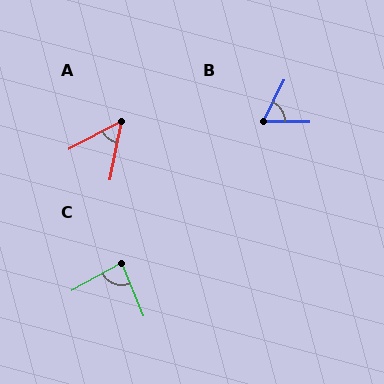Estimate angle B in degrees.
Approximately 64 degrees.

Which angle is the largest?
C, at approximately 83 degrees.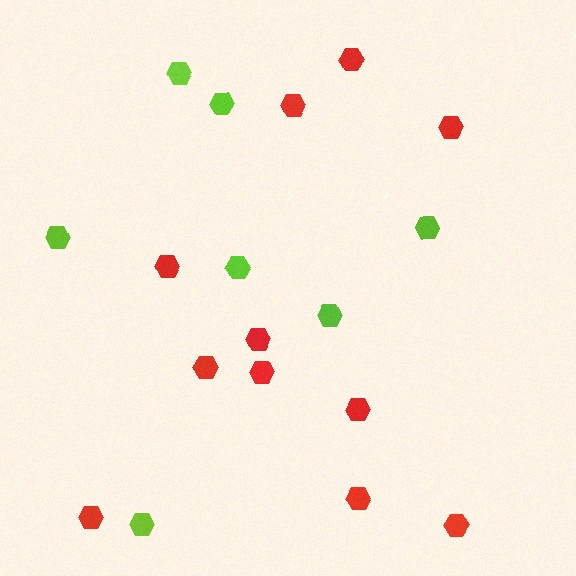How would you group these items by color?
There are 2 groups: one group of lime hexagons (7) and one group of red hexagons (11).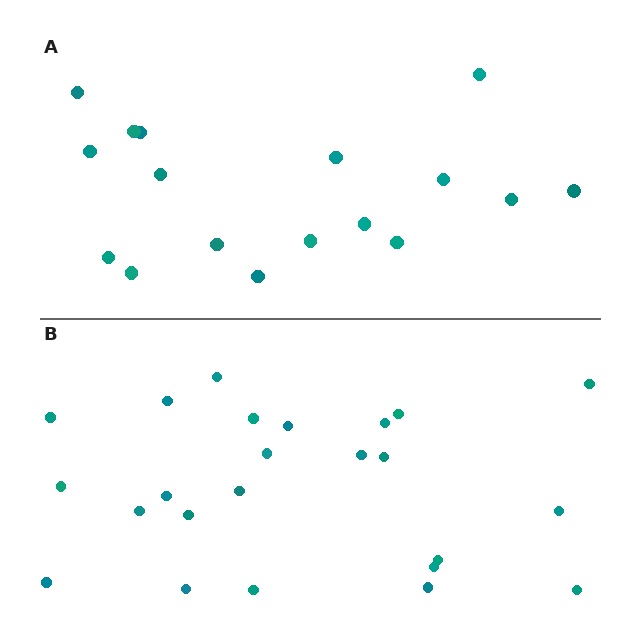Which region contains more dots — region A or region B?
Region B (the bottom region) has more dots.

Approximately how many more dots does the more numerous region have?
Region B has roughly 8 or so more dots than region A.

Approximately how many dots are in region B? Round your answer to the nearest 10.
About 20 dots. (The exact count is 24, which rounds to 20.)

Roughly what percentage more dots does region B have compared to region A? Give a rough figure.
About 40% more.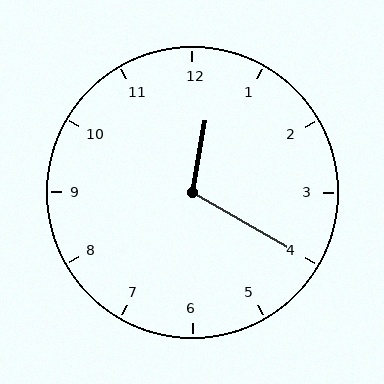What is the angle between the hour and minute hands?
Approximately 110 degrees.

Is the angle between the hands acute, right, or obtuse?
It is obtuse.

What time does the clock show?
12:20.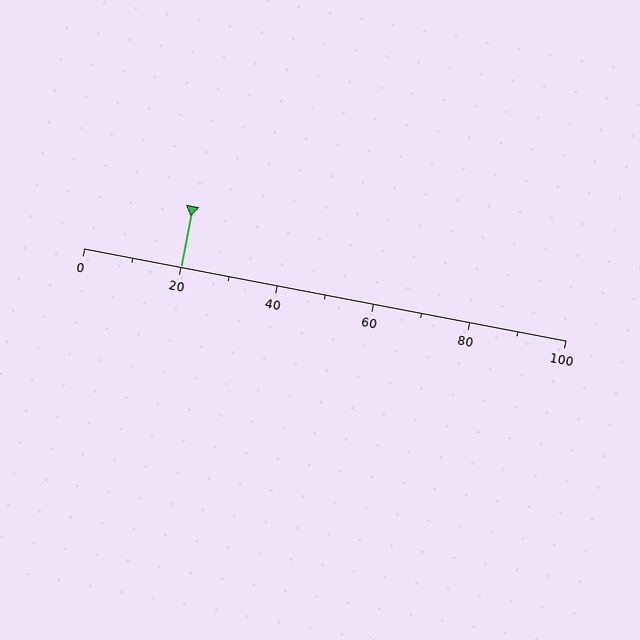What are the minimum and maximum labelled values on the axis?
The axis runs from 0 to 100.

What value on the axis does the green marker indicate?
The marker indicates approximately 20.